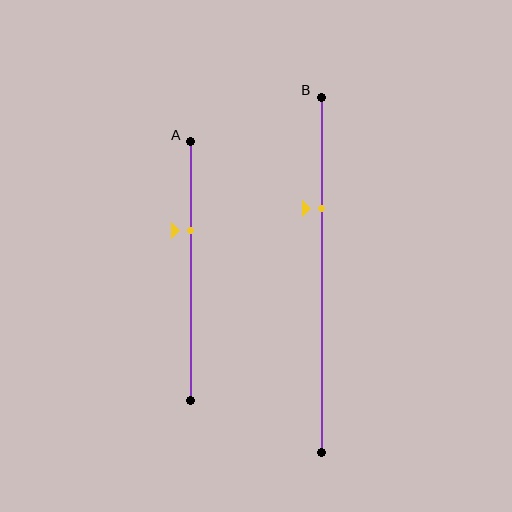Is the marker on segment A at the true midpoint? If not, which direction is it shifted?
No, the marker on segment A is shifted upward by about 16% of the segment length.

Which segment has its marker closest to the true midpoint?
Segment A has its marker closest to the true midpoint.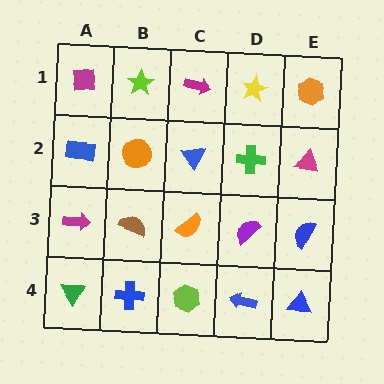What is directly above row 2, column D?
A yellow star.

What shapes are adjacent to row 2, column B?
A lime star (row 1, column B), a brown semicircle (row 3, column B), a blue rectangle (row 2, column A), a blue triangle (row 2, column C).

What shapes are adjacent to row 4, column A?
A magenta arrow (row 3, column A), a blue cross (row 4, column B).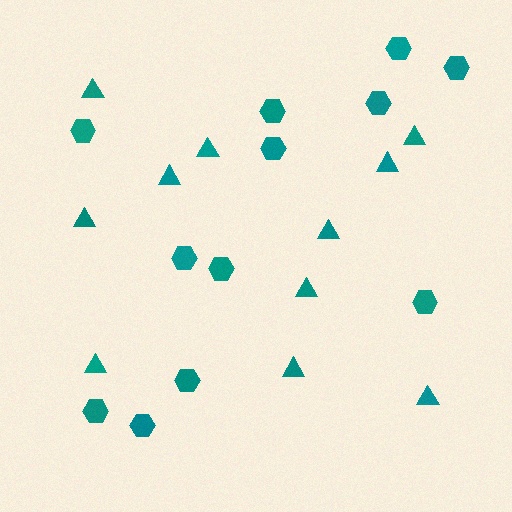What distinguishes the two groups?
There are 2 groups: one group of hexagons (12) and one group of triangles (11).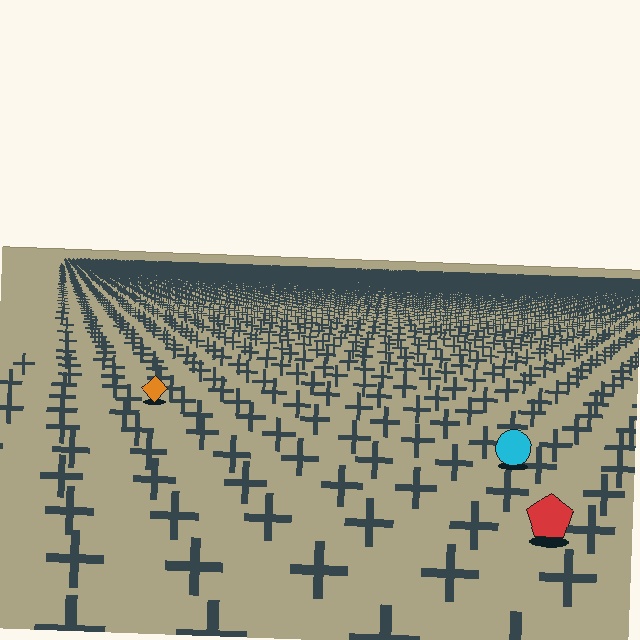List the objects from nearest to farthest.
From nearest to farthest: the red pentagon, the cyan circle, the orange diamond.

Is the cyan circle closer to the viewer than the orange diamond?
Yes. The cyan circle is closer — you can tell from the texture gradient: the ground texture is coarser near it.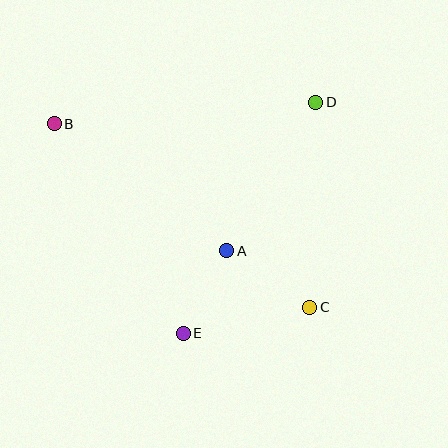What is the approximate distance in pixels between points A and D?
The distance between A and D is approximately 173 pixels.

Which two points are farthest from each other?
Points B and C are farthest from each other.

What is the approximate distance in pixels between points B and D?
The distance between B and D is approximately 262 pixels.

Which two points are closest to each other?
Points A and E are closest to each other.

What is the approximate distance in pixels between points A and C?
The distance between A and C is approximately 100 pixels.